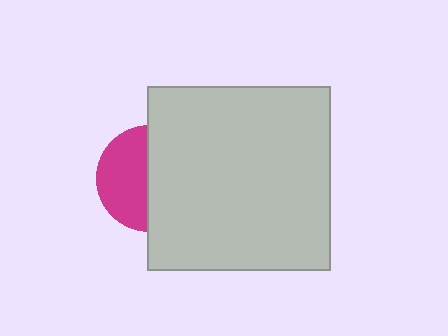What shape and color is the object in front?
The object in front is a light gray square.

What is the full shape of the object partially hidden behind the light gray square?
The partially hidden object is a magenta circle.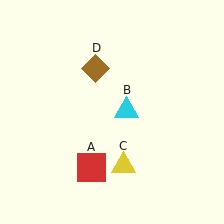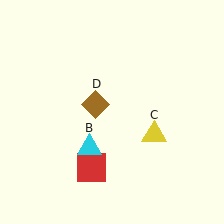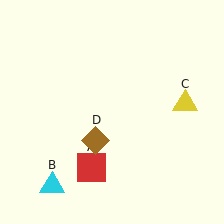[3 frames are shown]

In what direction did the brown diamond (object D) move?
The brown diamond (object D) moved down.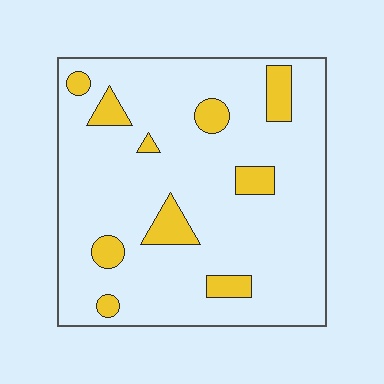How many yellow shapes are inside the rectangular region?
10.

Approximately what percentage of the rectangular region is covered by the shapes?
Approximately 15%.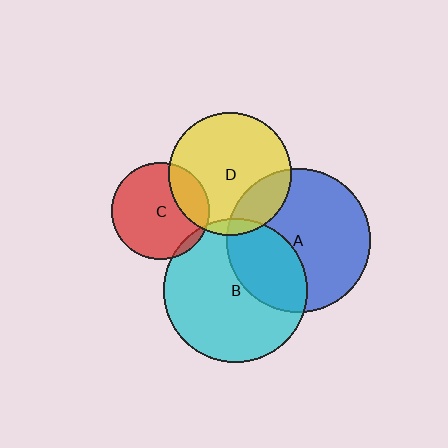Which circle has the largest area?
Circle B (cyan).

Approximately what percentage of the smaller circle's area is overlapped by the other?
Approximately 5%.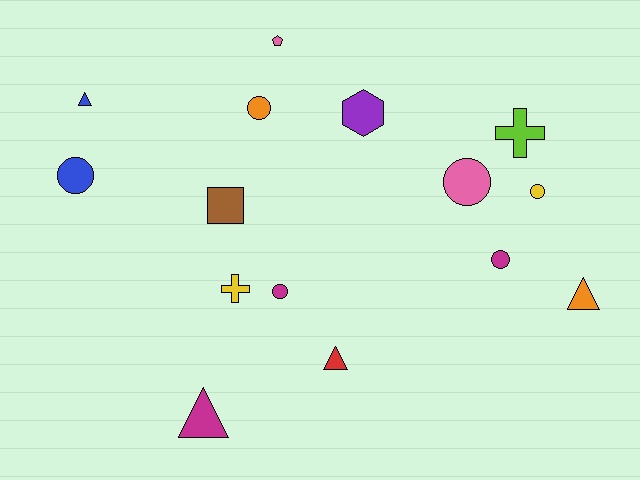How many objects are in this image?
There are 15 objects.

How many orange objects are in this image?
There are 2 orange objects.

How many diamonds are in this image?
There are no diamonds.